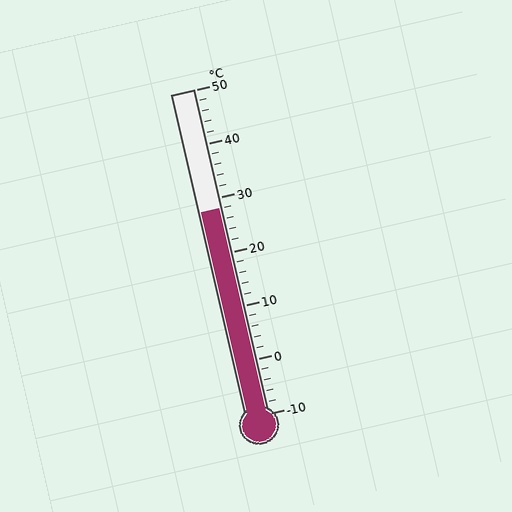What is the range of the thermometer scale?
The thermometer scale ranges from -10°C to 50°C.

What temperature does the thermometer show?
The thermometer shows approximately 28°C.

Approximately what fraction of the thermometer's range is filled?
The thermometer is filled to approximately 65% of its range.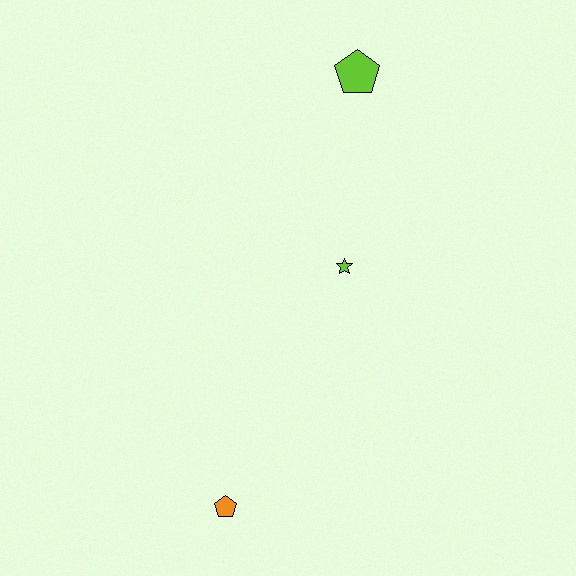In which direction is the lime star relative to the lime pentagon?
The lime star is below the lime pentagon.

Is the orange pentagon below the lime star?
Yes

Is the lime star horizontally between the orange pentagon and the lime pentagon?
Yes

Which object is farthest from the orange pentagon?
The lime pentagon is farthest from the orange pentagon.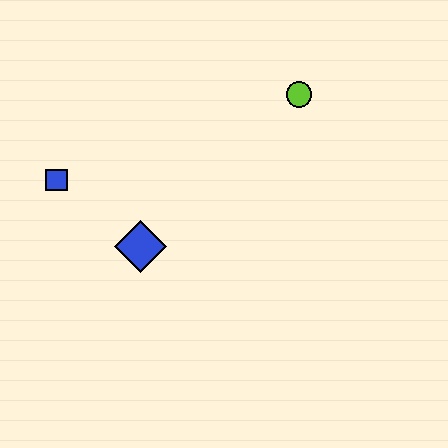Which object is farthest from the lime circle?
The blue square is farthest from the lime circle.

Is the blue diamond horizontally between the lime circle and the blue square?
Yes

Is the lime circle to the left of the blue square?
No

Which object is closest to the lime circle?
The blue diamond is closest to the lime circle.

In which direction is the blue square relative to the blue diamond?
The blue square is to the left of the blue diamond.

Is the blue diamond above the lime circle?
No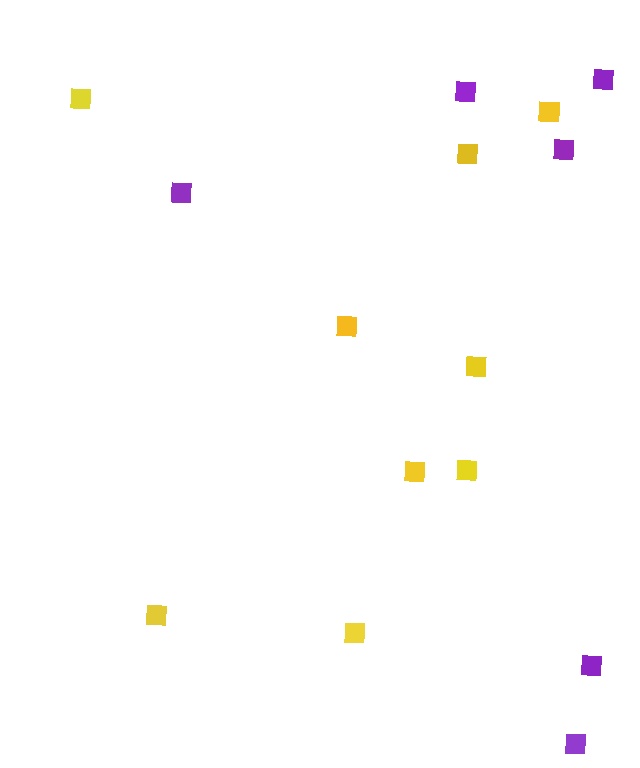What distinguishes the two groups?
There are 2 groups: one group of yellow squares (9) and one group of purple squares (6).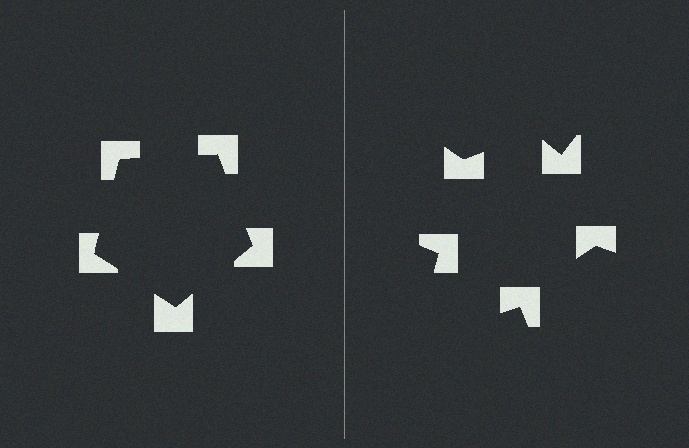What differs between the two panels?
The notched squares are positioned identically on both sides; only the wedge orientations differ. On the left they align to a pentagon; on the right they are misaligned.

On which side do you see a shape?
An illusory pentagon appears on the left side. On the right side the wedge cuts are rotated, so no coherent shape forms.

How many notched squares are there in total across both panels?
10 — 5 on each side.